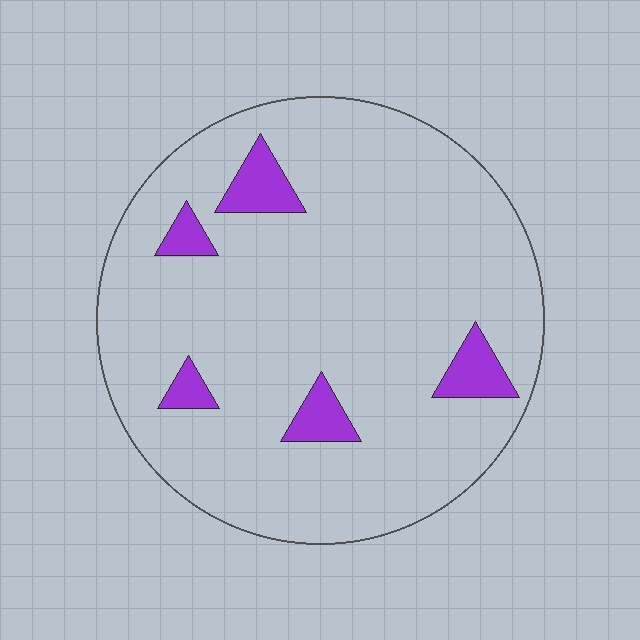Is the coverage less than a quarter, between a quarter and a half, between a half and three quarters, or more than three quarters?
Less than a quarter.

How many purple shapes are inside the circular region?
5.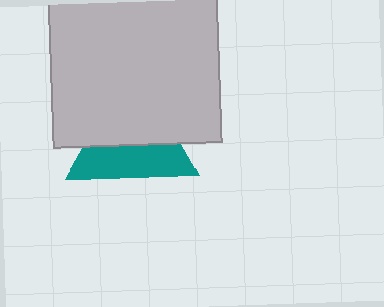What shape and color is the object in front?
The object in front is a light gray square.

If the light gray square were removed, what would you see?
You would see the complete teal triangle.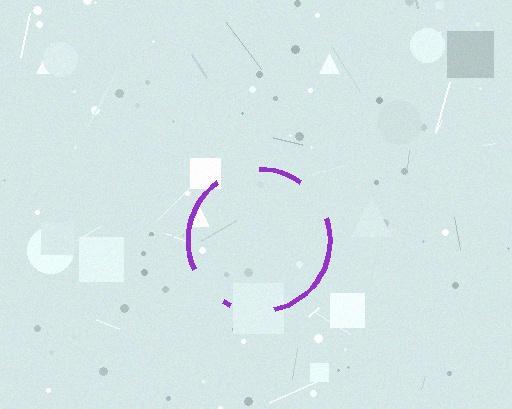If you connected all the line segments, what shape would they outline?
They would outline a circle.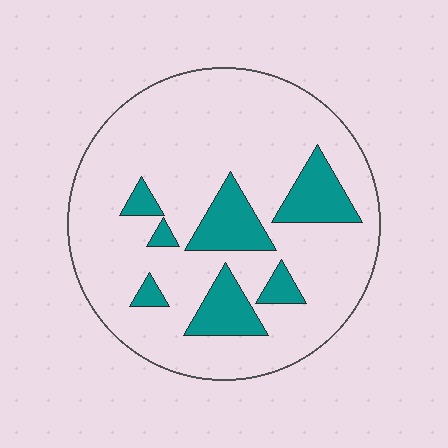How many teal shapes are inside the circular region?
7.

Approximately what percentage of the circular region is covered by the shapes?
Approximately 20%.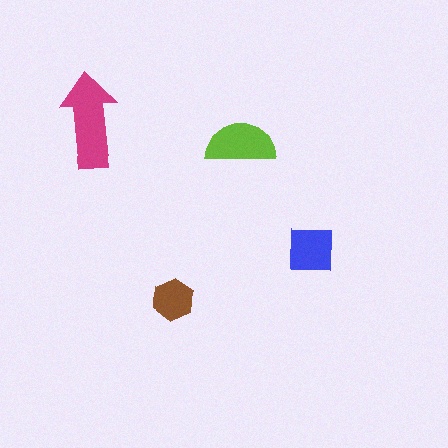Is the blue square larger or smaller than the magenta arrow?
Smaller.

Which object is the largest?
The magenta arrow.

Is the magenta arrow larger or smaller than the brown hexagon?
Larger.